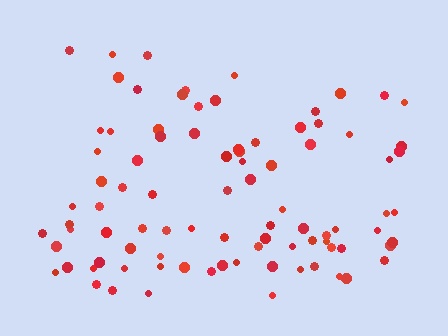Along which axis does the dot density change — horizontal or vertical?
Vertical.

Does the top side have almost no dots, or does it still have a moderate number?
Still a moderate number, just noticeably fewer than the bottom.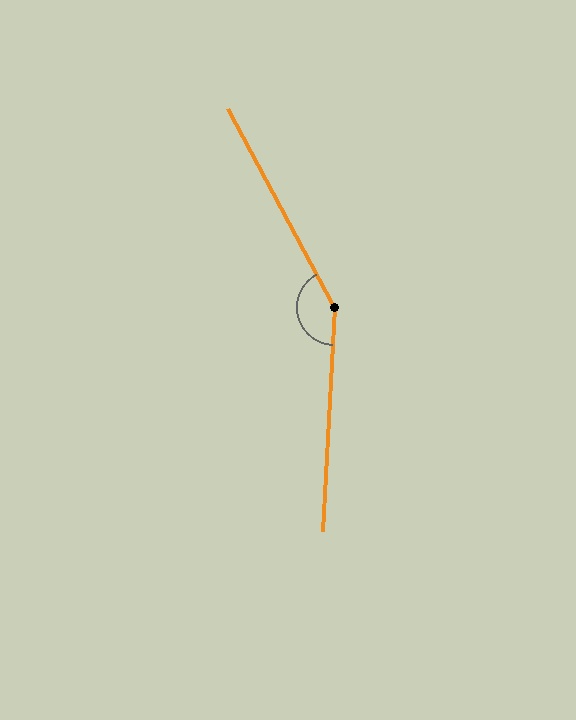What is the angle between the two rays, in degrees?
Approximately 149 degrees.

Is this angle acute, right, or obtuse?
It is obtuse.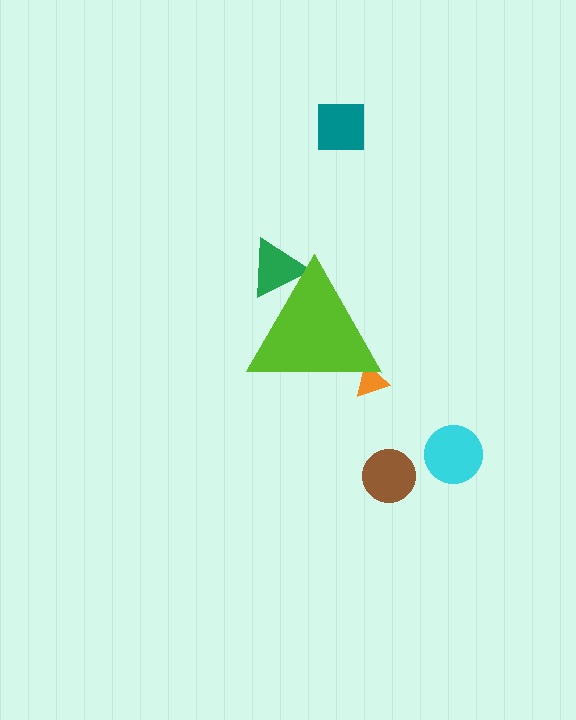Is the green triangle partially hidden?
Yes, the green triangle is partially hidden behind the lime triangle.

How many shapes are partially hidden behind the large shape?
2 shapes are partially hidden.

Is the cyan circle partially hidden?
No, the cyan circle is fully visible.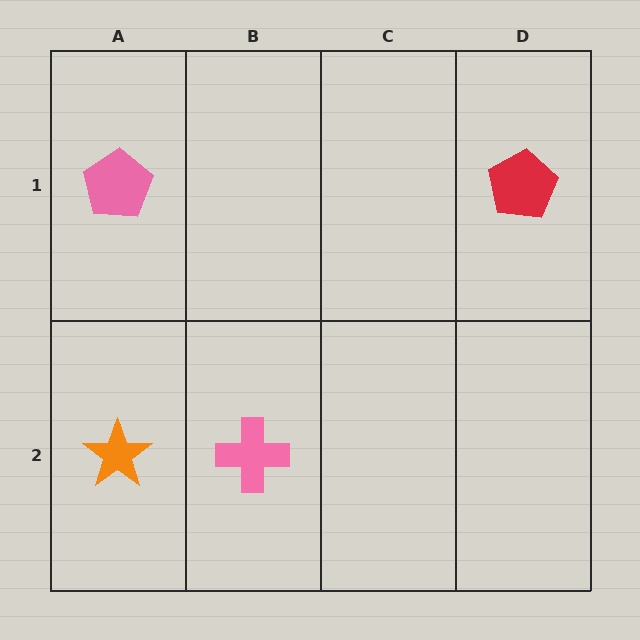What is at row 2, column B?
A pink cross.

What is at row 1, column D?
A red pentagon.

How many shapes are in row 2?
2 shapes.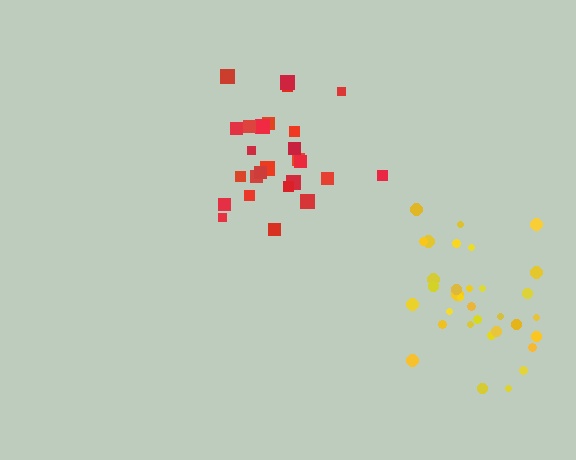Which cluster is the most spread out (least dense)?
Yellow.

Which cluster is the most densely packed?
Red.